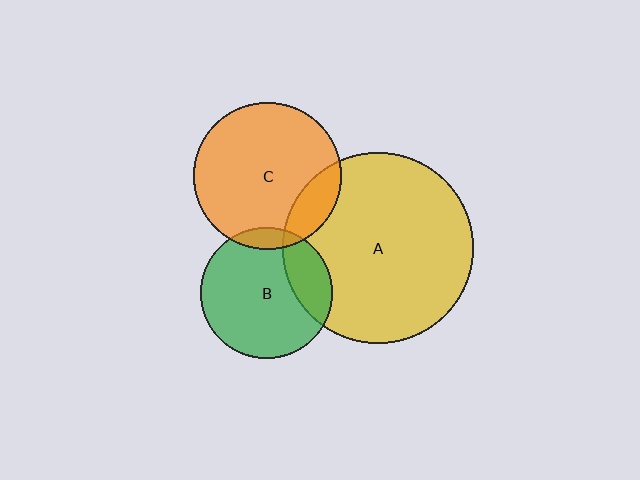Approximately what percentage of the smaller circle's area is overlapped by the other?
Approximately 20%.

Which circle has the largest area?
Circle A (yellow).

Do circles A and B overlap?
Yes.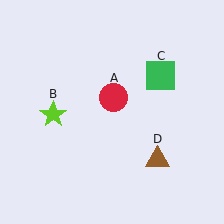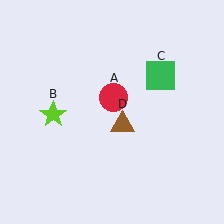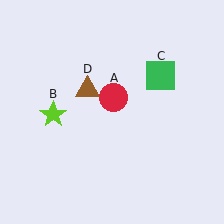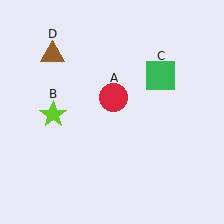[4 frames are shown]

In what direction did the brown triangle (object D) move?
The brown triangle (object D) moved up and to the left.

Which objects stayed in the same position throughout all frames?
Red circle (object A) and lime star (object B) and green square (object C) remained stationary.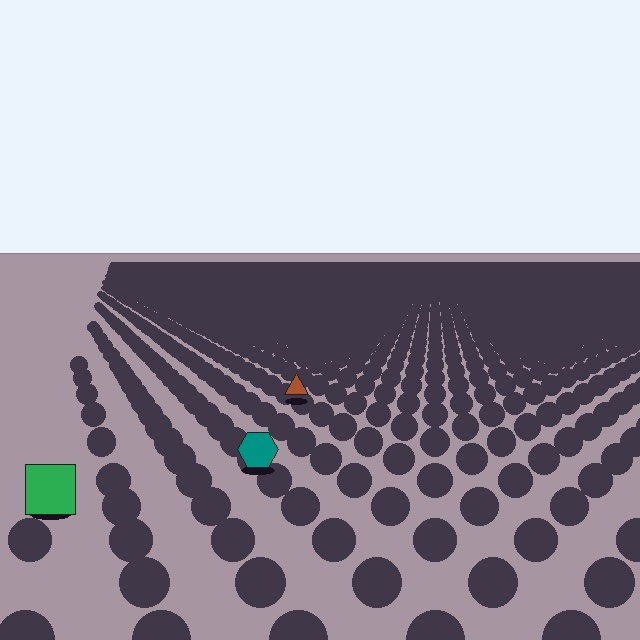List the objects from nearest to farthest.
From nearest to farthest: the green square, the teal hexagon, the brown triangle.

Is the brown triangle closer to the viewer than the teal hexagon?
No. The teal hexagon is closer — you can tell from the texture gradient: the ground texture is coarser near it.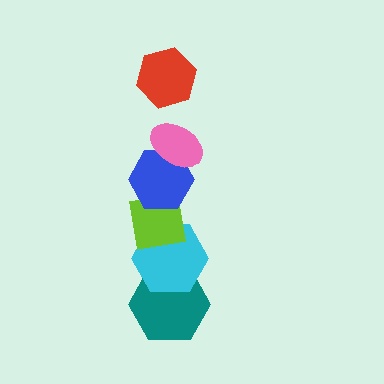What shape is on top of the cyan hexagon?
The lime square is on top of the cyan hexagon.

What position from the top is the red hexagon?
The red hexagon is 1st from the top.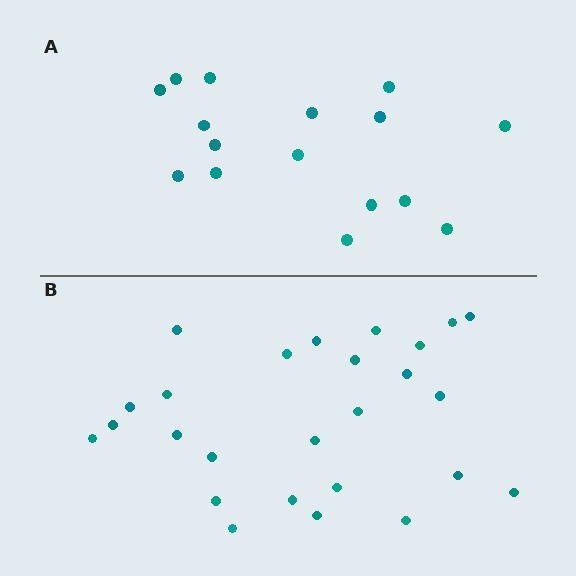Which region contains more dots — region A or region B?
Region B (the bottom region) has more dots.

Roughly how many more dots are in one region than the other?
Region B has roughly 10 or so more dots than region A.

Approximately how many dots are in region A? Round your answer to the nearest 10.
About 20 dots. (The exact count is 16, which rounds to 20.)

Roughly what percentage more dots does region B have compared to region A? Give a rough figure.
About 60% more.